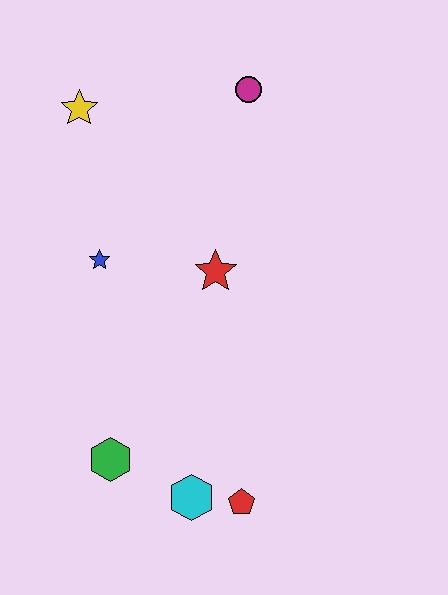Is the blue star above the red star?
Yes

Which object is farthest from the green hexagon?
The magenta circle is farthest from the green hexagon.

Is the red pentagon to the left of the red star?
No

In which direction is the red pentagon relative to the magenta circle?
The red pentagon is below the magenta circle.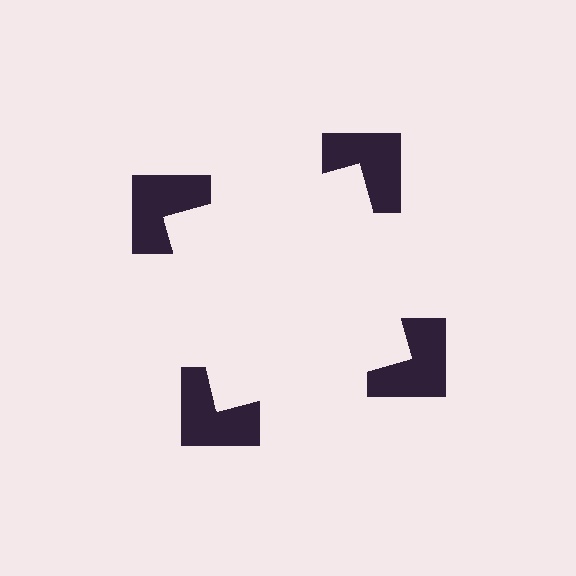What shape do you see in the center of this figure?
An illusory square — its edges are inferred from the aligned wedge cuts in the notched squares, not physically drawn.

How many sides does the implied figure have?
4 sides.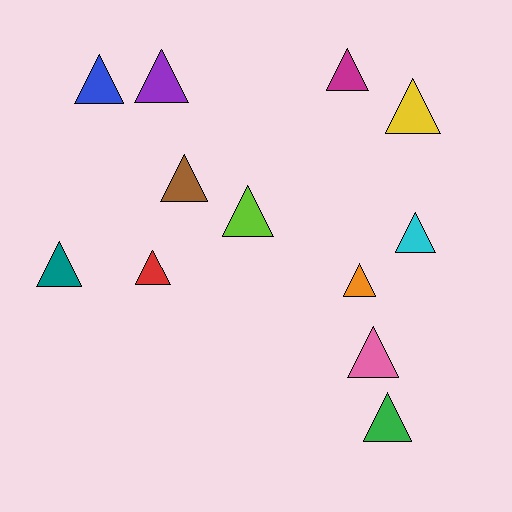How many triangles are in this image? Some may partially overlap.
There are 12 triangles.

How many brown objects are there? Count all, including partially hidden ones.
There is 1 brown object.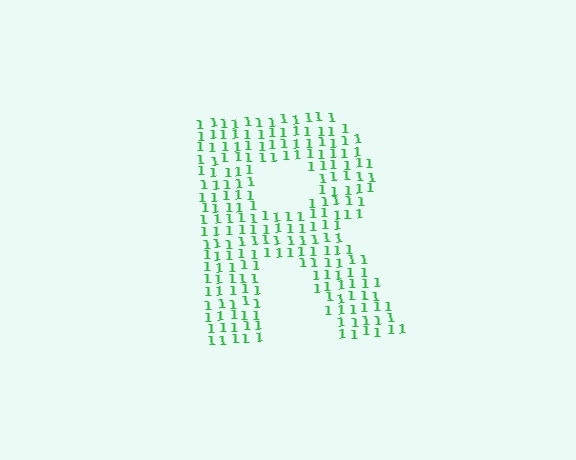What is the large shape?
The large shape is the letter R.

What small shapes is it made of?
It is made of small digit 1's.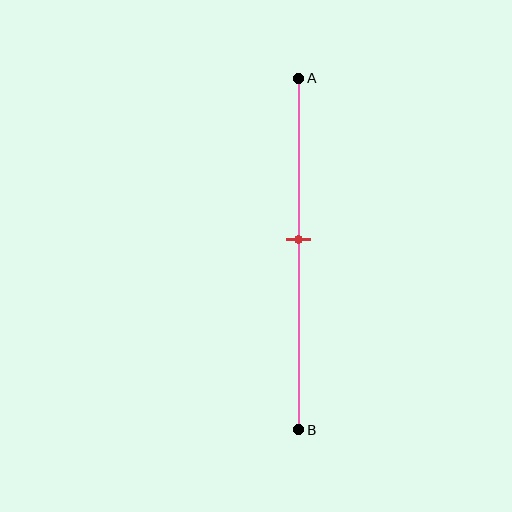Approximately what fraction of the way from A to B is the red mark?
The red mark is approximately 45% of the way from A to B.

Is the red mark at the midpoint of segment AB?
No, the mark is at about 45% from A, not at the 50% midpoint.